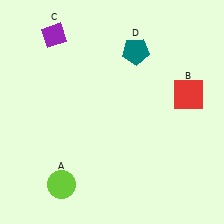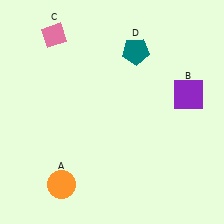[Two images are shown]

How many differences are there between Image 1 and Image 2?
There are 3 differences between the two images.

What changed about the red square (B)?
In Image 1, B is red. In Image 2, it changed to purple.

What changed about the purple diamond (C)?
In Image 1, C is purple. In Image 2, it changed to pink.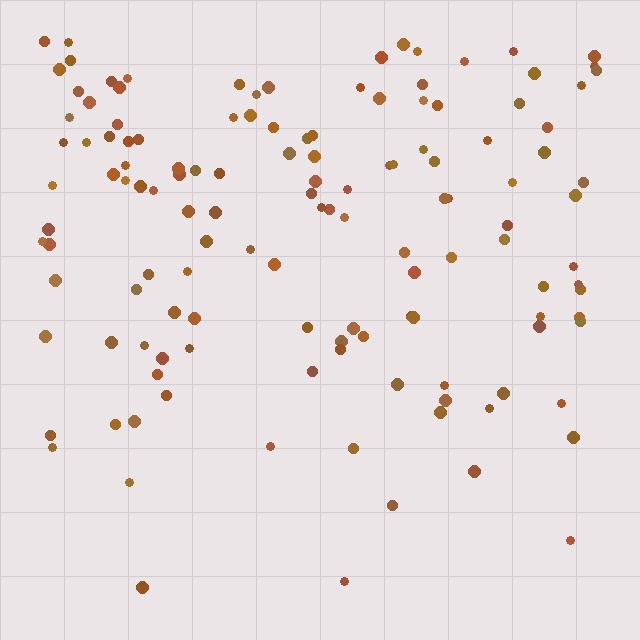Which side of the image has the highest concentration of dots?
The top.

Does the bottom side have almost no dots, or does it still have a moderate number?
Still a moderate number, just noticeably fewer than the top.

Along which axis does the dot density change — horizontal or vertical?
Vertical.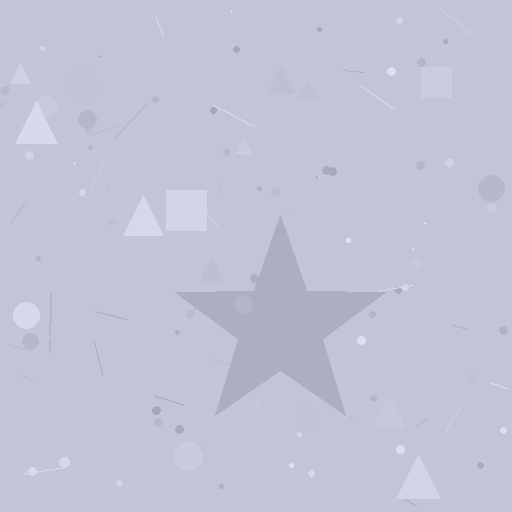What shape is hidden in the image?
A star is hidden in the image.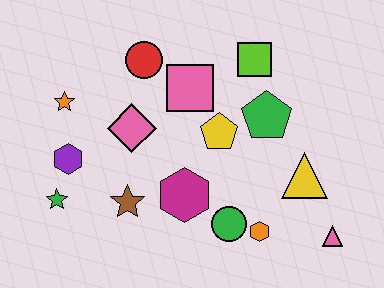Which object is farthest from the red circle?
The pink triangle is farthest from the red circle.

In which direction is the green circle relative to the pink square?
The green circle is below the pink square.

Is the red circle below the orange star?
No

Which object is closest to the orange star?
The purple hexagon is closest to the orange star.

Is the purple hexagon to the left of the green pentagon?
Yes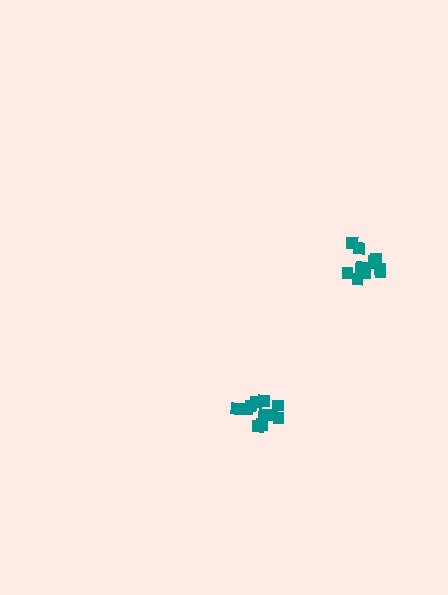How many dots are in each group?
Group 1: 11 dots, Group 2: 11 dots (22 total).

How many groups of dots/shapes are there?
There are 2 groups.